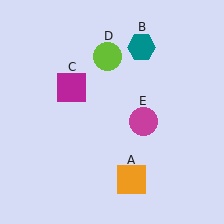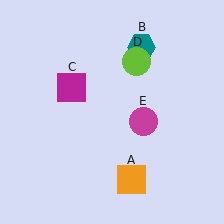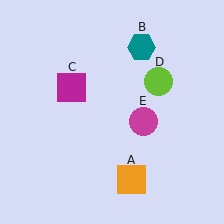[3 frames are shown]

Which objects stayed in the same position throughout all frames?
Orange square (object A) and teal hexagon (object B) and magenta square (object C) and magenta circle (object E) remained stationary.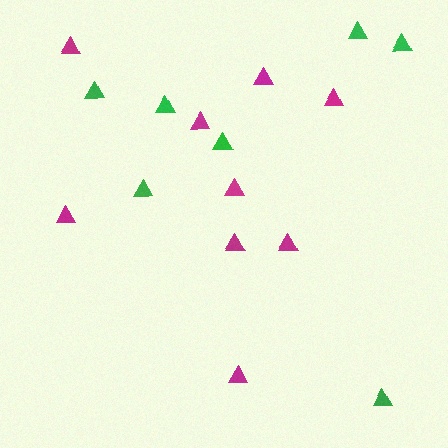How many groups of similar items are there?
There are 2 groups: one group of magenta triangles (9) and one group of green triangles (7).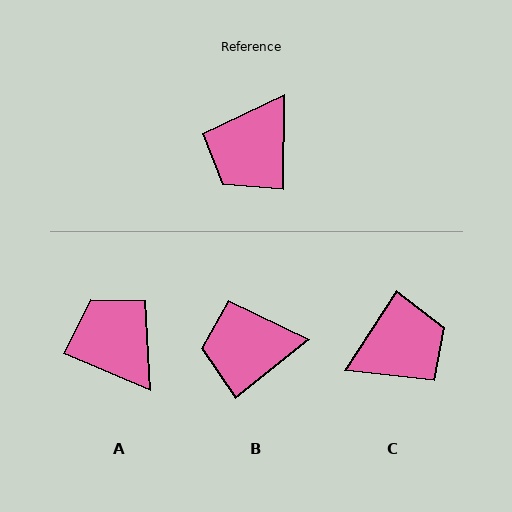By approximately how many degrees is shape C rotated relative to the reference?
Approximately 148 degrees counter-clockwise.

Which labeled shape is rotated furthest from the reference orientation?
C, about 148 degrees away.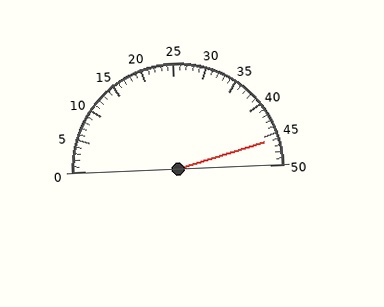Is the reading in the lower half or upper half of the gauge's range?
The reading is in the upper half of the range (0 to 50).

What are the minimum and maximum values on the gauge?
The gauge ranges from 0 to 50.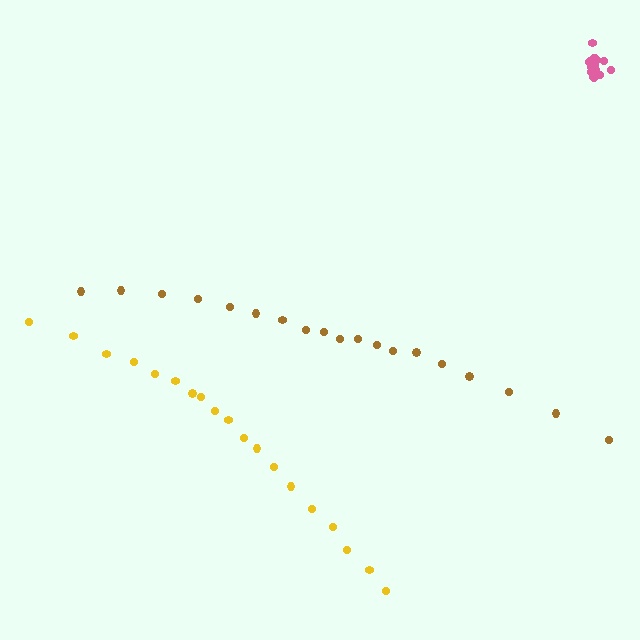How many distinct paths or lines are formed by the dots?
There are 3 distinct paths.